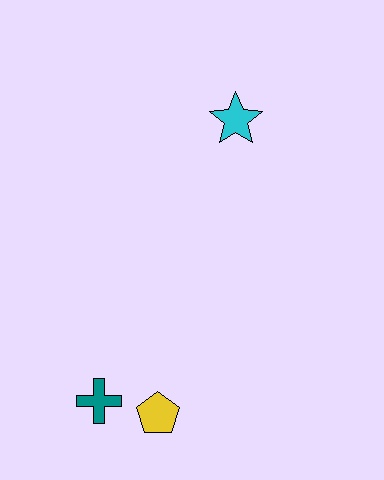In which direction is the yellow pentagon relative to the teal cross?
The yellow pentagon is to the right of the teal cross.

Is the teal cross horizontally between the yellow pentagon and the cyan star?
No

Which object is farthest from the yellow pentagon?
The cyan star is farthest from the yellow pentagon.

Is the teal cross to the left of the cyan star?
Yes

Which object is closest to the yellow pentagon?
The teal cross is closest to the yellow pentagon.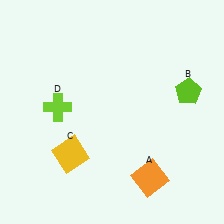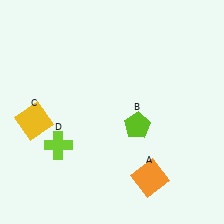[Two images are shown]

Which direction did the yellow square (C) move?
The yellow square (C) moved left.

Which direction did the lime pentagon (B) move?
The lime pentagon (B) moved left.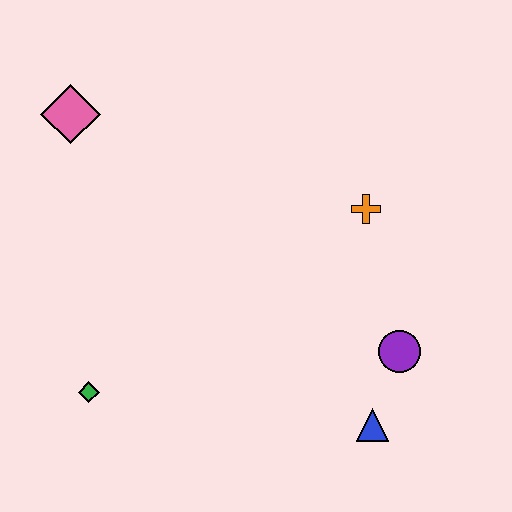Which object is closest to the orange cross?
The purple circle is closest to the orange cross.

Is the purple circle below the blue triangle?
No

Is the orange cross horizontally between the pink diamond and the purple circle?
Yes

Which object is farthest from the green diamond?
The orange cross is farthest from the green diamond.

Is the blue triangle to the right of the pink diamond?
Yes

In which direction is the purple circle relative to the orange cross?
The purple circle is below the orange cross.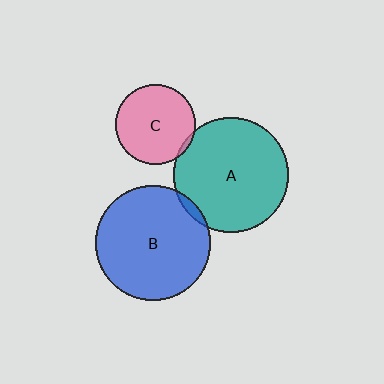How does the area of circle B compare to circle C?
Approximately 2.0 times.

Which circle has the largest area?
Circle A (teal).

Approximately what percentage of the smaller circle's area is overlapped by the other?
Approximately 5%.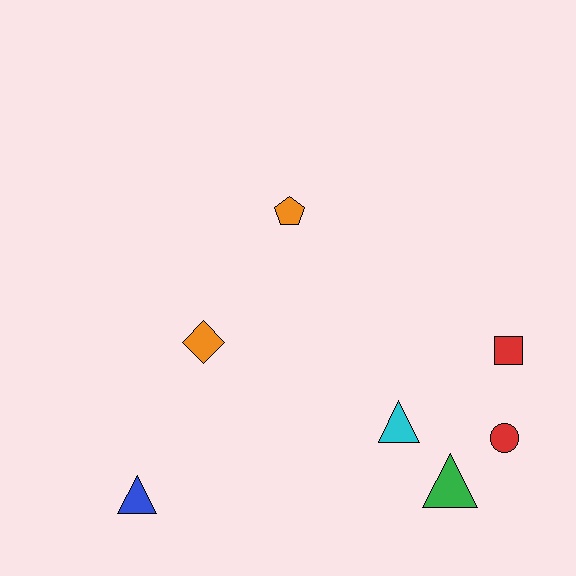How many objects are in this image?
There are 7 objects.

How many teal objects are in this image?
There are no teal objects.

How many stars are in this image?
There are no stars.